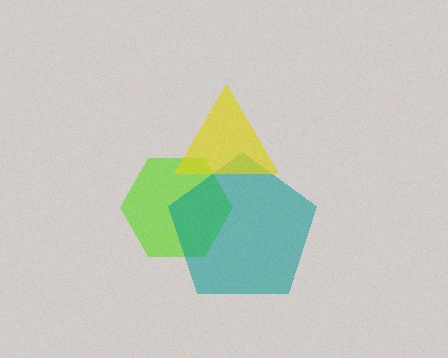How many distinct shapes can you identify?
There are 3 distinct shapes: a lime hexagon, a teal pentagon, a yellow triangle.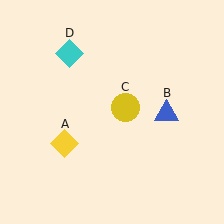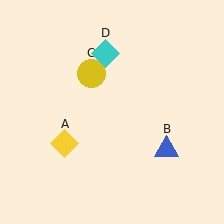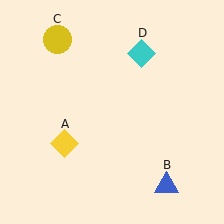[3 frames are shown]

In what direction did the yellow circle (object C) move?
The yellow circle (object C) moved up and to the left.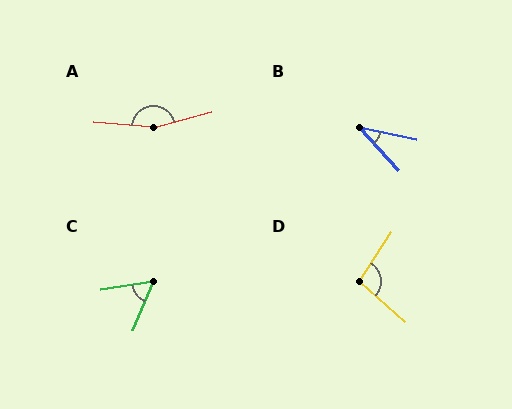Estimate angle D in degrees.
Approximately 98 degrees.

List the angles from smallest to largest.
B (36°), C (58°), D (98°), A (160°).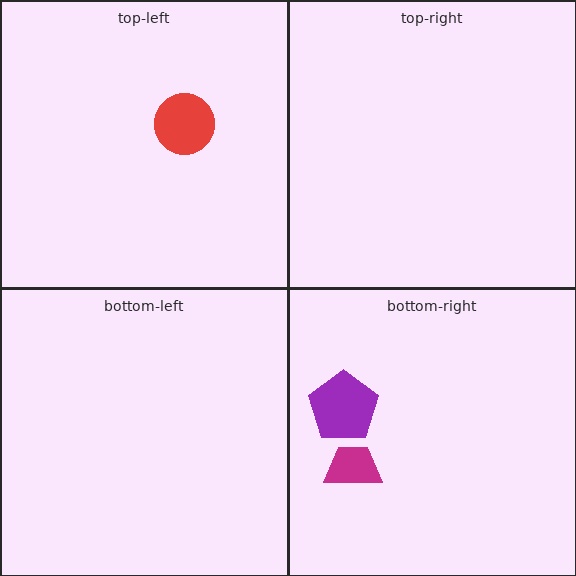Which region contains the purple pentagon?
The bottom-right region.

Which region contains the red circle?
The top-left region.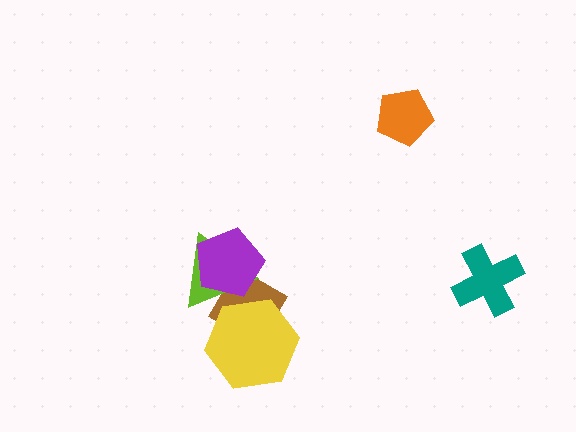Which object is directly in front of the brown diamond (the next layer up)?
The yellow hexagon is directly in front of the brown diamond.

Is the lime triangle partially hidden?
Yes, it is partially covered by another shape.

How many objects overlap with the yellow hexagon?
2 objects overlap with the yellow hexagon.